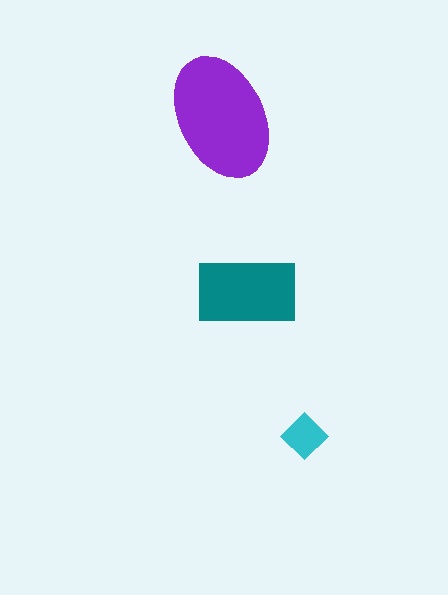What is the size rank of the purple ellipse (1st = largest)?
1st.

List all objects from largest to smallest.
The purple ellipse, the teal rectangle, the cyan diamond.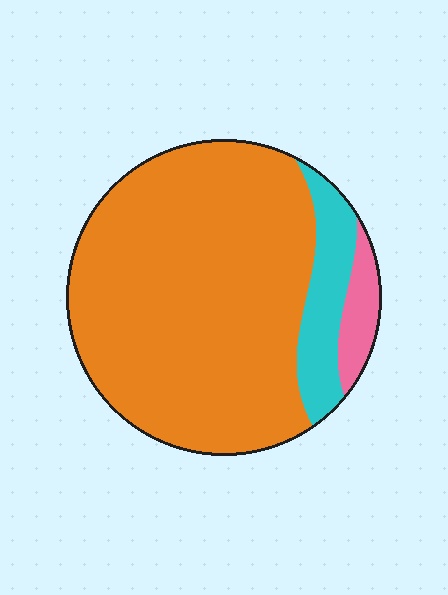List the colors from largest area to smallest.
From largest to smallest: orange, cyan, pink.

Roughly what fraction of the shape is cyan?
Cyan takes up about one eighth (1/8) of the shape.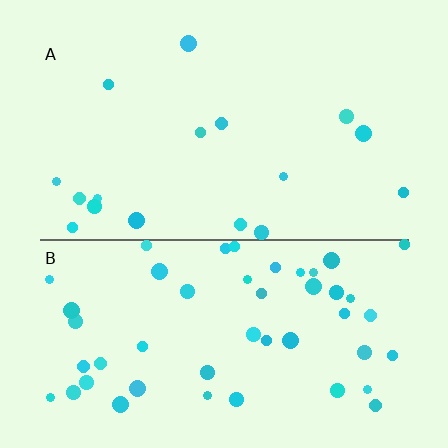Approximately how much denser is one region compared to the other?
Approximately 2.9× — region B over region A.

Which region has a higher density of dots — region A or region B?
B (the bottom).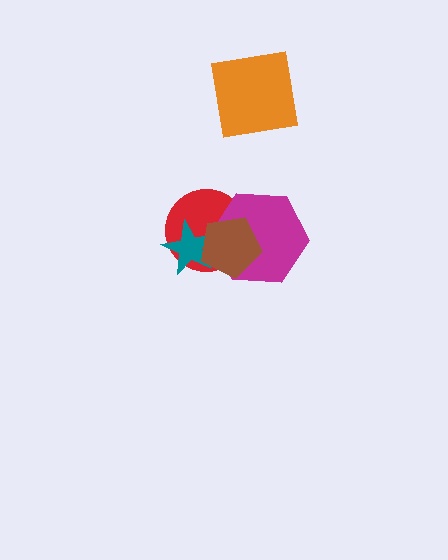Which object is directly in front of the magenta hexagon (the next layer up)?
The teal star is directly in front of the magenta hexagon.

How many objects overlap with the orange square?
0 objects overlap with the orange square.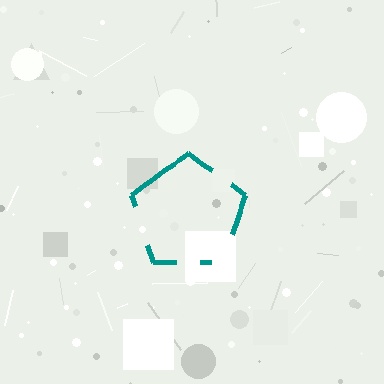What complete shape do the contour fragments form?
The contour fragments form a pentagon.